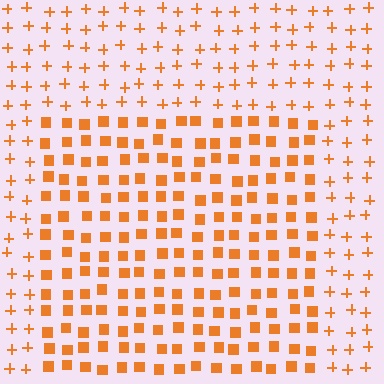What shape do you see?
I see a rectangle.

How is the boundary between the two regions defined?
The boundary is defined by a change in element shape: squares inside vs. plus signs outside. All elements share the same color and spacing.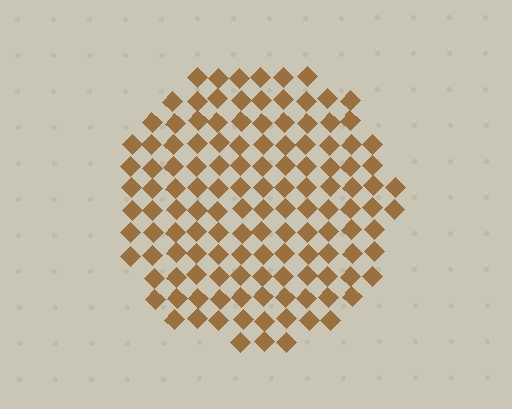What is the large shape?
The large shape is a circle.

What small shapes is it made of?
It is made of small diamonds.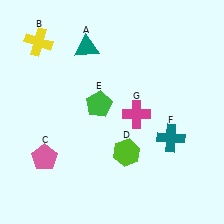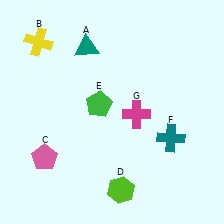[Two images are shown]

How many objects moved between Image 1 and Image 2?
1 object moved between the two images.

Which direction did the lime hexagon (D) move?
The lime hexagon (D) moved down.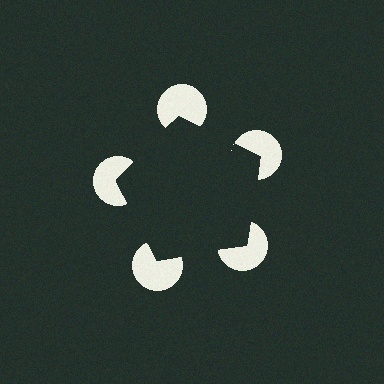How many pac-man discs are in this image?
There are 5 — one at each vertex of the illusory pentagon.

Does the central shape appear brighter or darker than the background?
It typically appears slightly darker than the background, even though no actual brightness change is drawn.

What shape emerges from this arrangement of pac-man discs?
An illusory pentagon — its edges are inferred from the aligned wedge cuts in the pac-man discs, not physically drawn.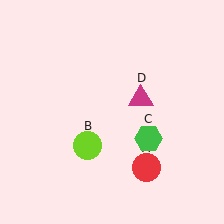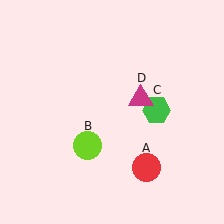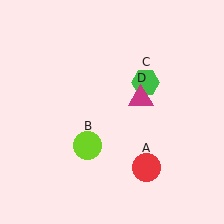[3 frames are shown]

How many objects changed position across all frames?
1 object changed position: green hexagon (object C).